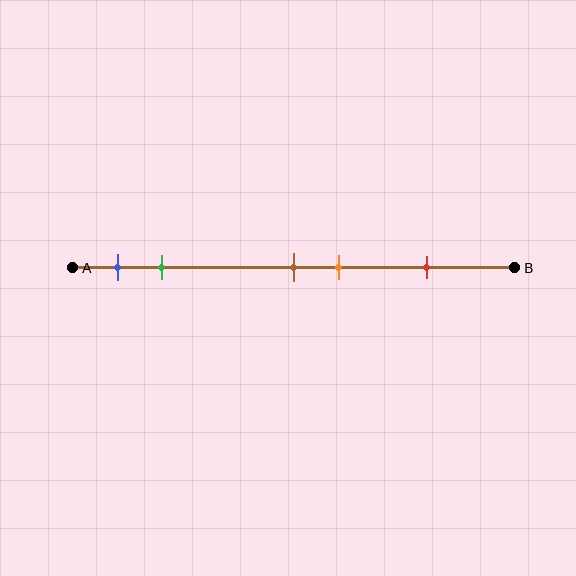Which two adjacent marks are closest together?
The brown and orange marks are the closest adjacent pair.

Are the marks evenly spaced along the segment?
No, the marks are not evenly spaced.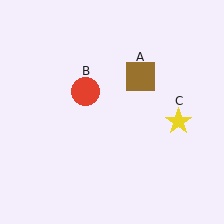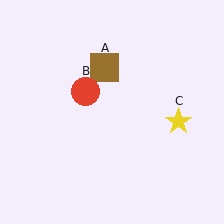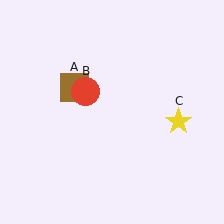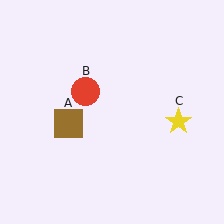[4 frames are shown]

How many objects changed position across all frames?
1 object changed position: brown square (object A).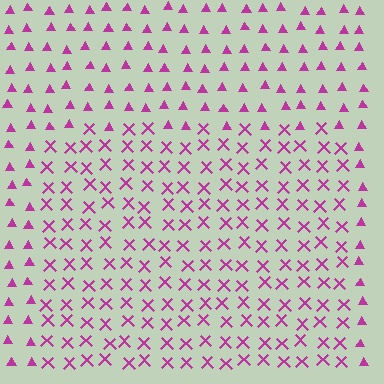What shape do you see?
I see a rectangle.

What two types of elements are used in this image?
The image uses X marks inside the rectangle region and triangles outside it.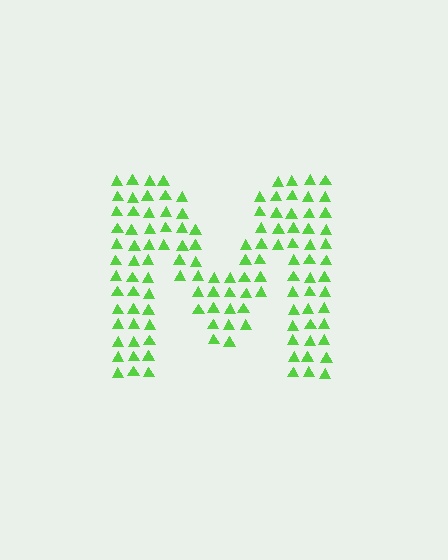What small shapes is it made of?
It is made of small triangles.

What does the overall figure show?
The overall figure shows the letter M.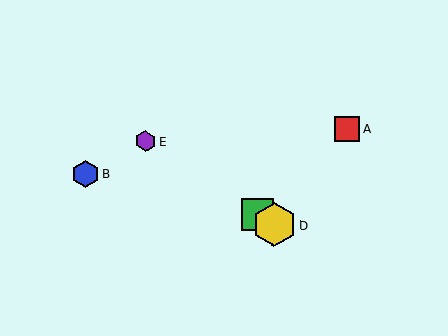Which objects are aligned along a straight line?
Objects C, D, E are aligned along a straight line.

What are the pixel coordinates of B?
Object B is at (85, 174).